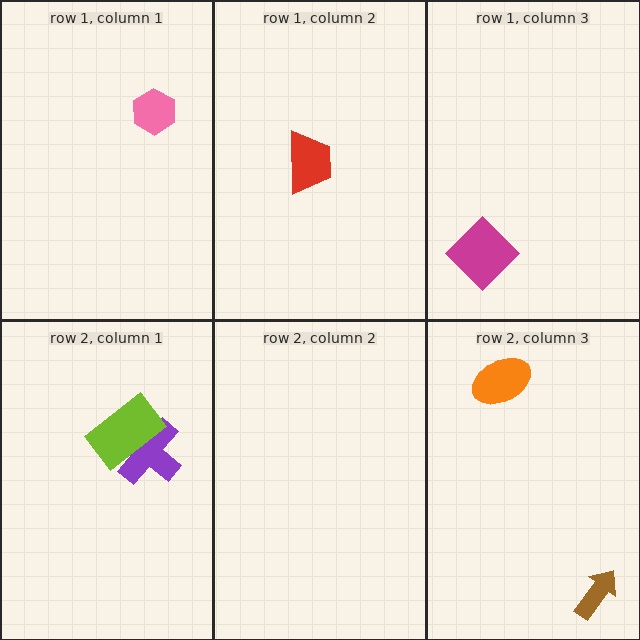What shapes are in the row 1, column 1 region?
The pink hexagon.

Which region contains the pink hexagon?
The row 1, column 1 region.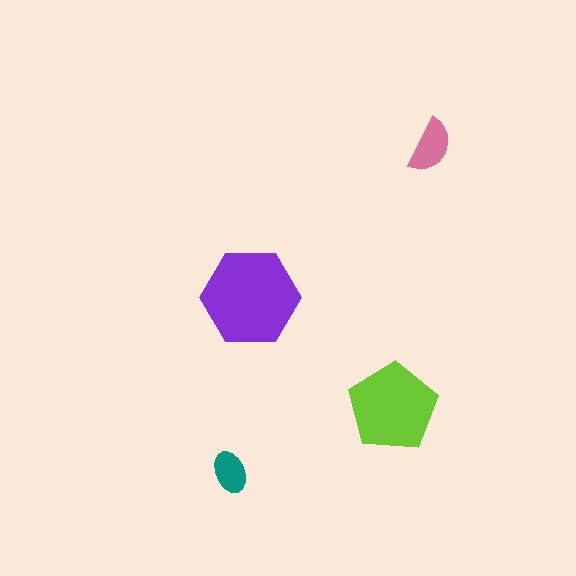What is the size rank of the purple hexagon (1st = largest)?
1st.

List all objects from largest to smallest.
The purple hexagon, the lime pentagon, the pink semicircle, the teal ellipse.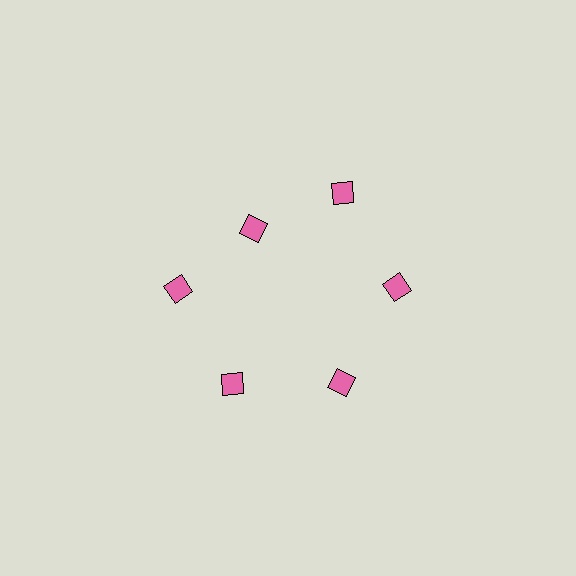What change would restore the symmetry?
The symmetry would be restored by moving it outward, back onto the ring so that all 6 diamonds sit at equal angles and equal distance from the center.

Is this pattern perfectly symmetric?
No. The 6 pink diamonds are arranged in a ring, but one element near the 11 o'clock position is pulled inward toward the center, breaking the 6-fold rotational symmetry.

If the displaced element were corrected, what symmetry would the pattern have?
It would have 6-fold rotational symmetry — the pattern would map onto itself every 60 degrees.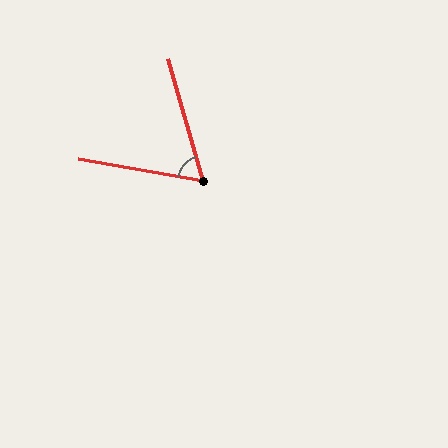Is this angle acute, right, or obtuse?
It is acute.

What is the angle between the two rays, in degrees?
Approximately 64 degrees.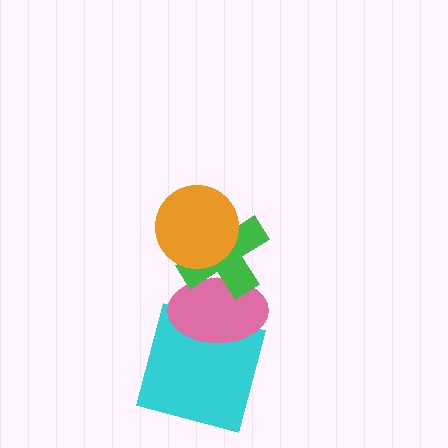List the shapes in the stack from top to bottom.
From top to bottom: the orange circle, the green cross, the pink ellipse, the cyan square.